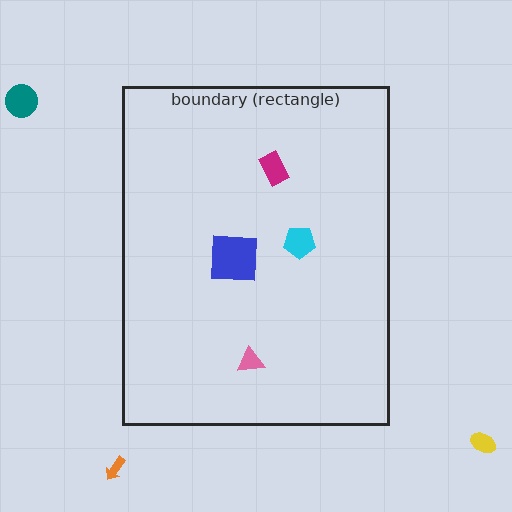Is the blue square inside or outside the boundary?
Inside.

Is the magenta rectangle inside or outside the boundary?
Inside.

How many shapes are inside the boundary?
4 inside, 3 outside.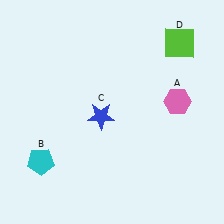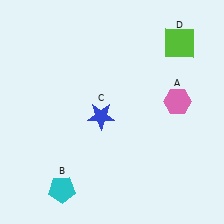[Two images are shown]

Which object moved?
The cyan pentagon (B) moved down.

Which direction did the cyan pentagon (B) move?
The cyan pentagon (B) moved down.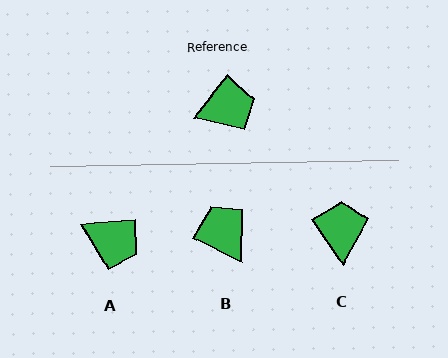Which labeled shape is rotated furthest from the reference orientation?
B, about 102 degrees away.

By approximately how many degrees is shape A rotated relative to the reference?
Approximately 46 degrees clockwise.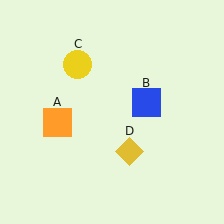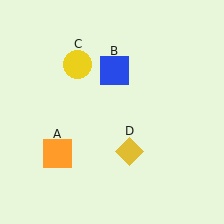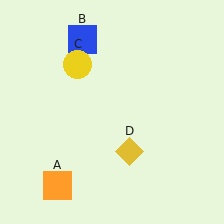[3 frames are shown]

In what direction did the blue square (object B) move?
The blue square (object B) moved up and to the left.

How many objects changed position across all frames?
2 objects changed position: orange square (object A), blue square (object B).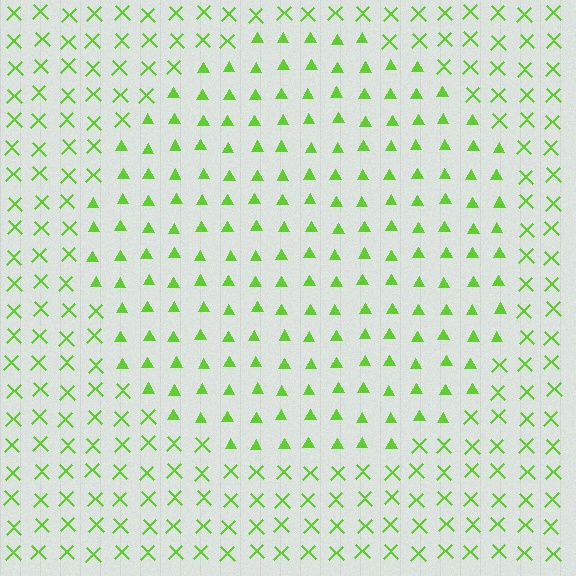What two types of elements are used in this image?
The image uses triangles inside the circle region and X marks outside it.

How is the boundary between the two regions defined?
The boundary is defined by a change in element shape: triangles inside vs. X marks outside. All elements share the same color and spacing.